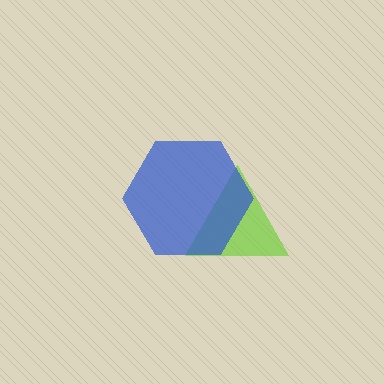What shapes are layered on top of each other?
The layered shapes are: a lime triangle, a blue hexagon.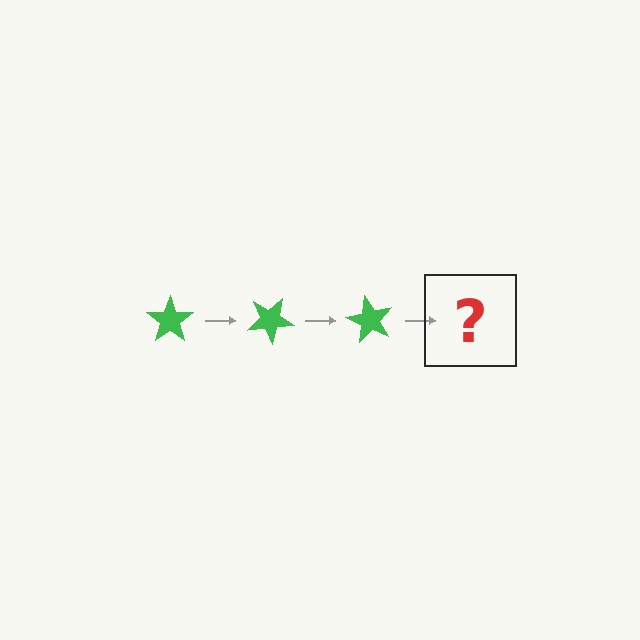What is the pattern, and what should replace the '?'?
The pattern is that the star rotates 30 degrees each step. The '?' should be a green star rotated 90 degrees.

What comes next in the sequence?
The next element should be a green star rotated 90 degrees.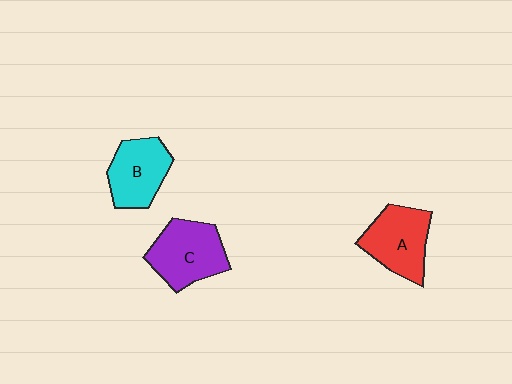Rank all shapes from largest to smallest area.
From largest to smallest: C (purple), A (red), B (cyan).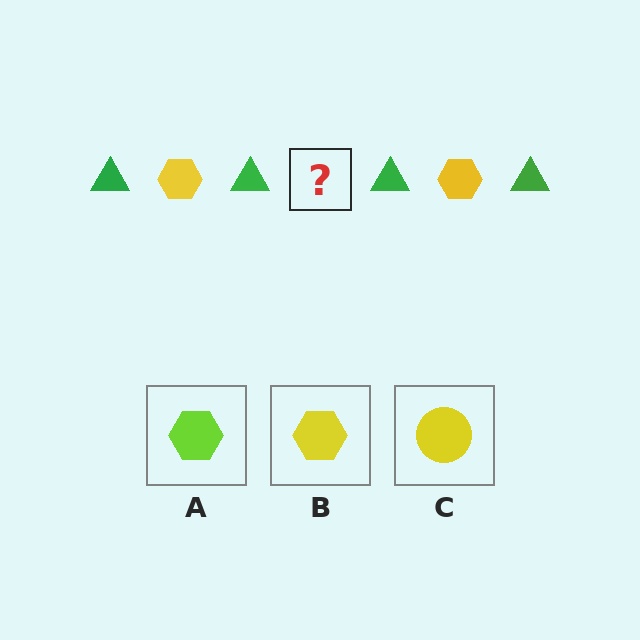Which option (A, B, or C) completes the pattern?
B.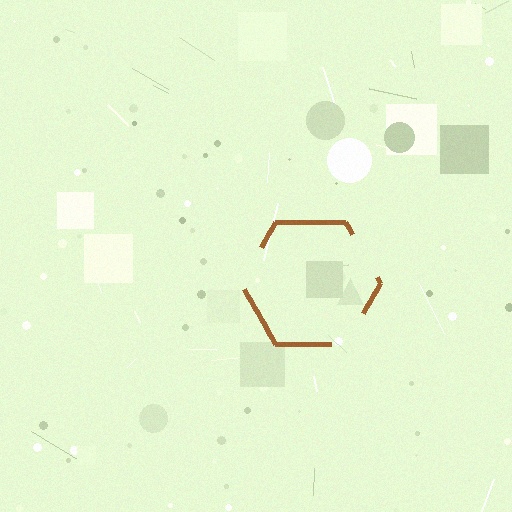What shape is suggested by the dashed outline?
The dashed outline suggests a hexagon.